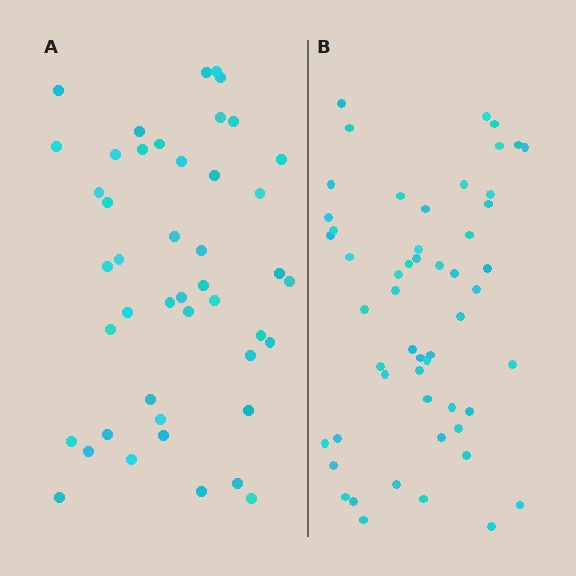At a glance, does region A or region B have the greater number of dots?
Region B (the right region) has more dots.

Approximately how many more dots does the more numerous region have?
Region B has roughly 8 or so more dots than region A.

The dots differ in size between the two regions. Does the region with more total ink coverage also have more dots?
No. Region A has more total ink coverage because its dots are larger, but region B actually contains more individual dots. Total area can be misleading — the number of items is what matters here.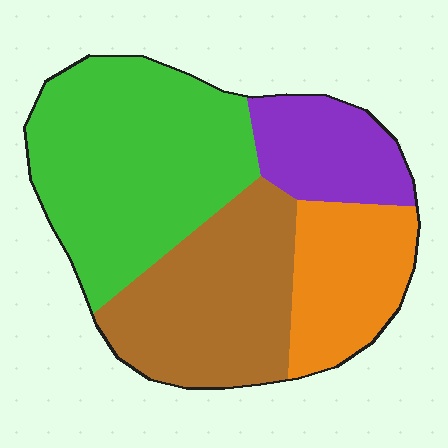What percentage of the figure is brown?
Brown covers roughly 30% of the figure.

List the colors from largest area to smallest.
From largest to smallest: green, brown, orange, purple.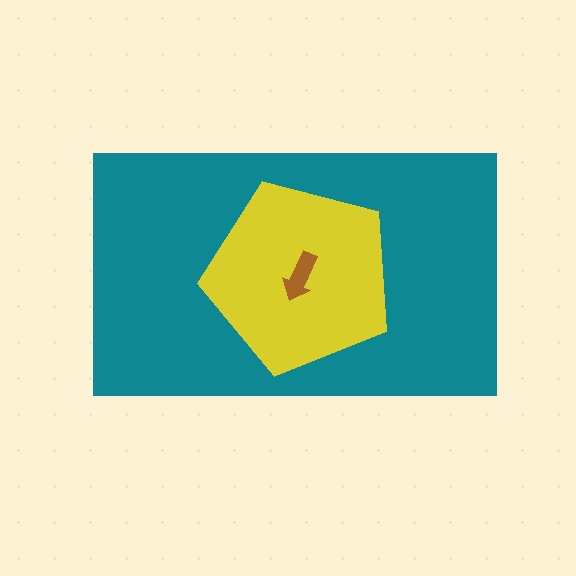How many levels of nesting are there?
3.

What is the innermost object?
The brown arrow.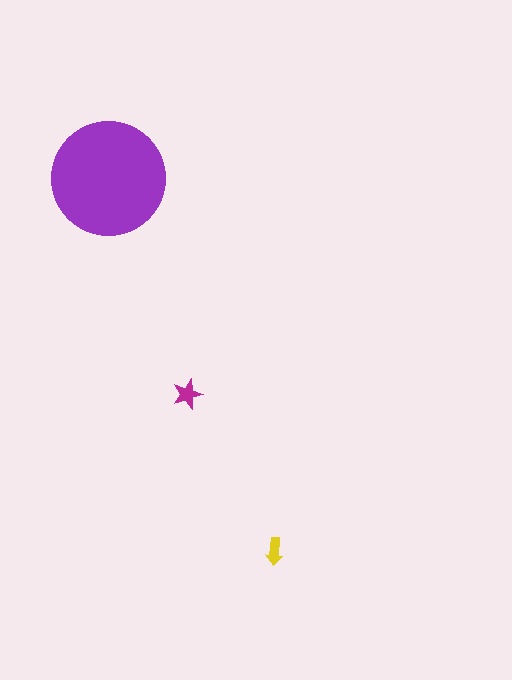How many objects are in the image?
There are 3 objects in the image.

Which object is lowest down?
The yellow arrow is bottommost.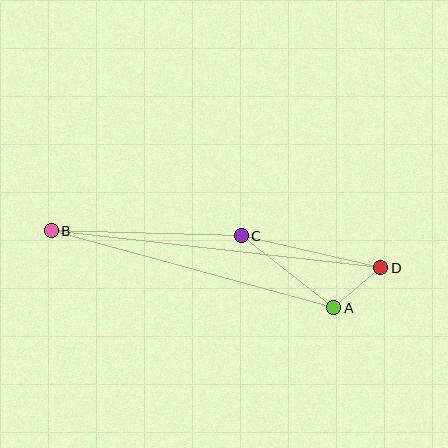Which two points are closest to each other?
Points A and D are closest to each other.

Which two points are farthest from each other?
Points B and D are farthest from each other.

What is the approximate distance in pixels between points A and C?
The distance between A and C is approximately 117 pixels.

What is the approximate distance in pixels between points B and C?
The distance between B and C is approximately 190 pixels.